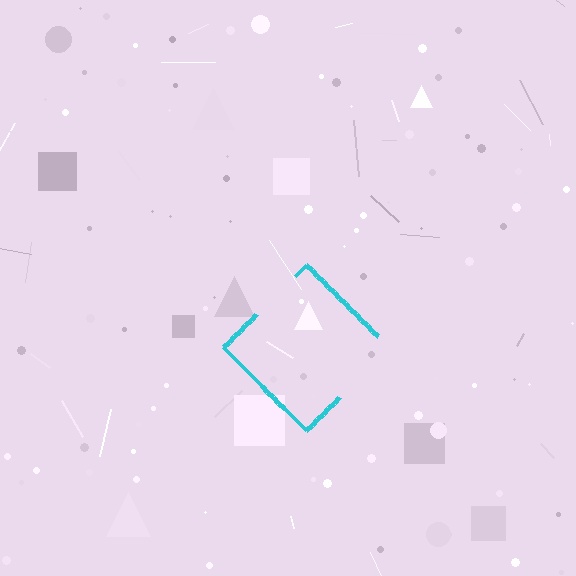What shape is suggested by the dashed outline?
The dashed outline suggests a diamond.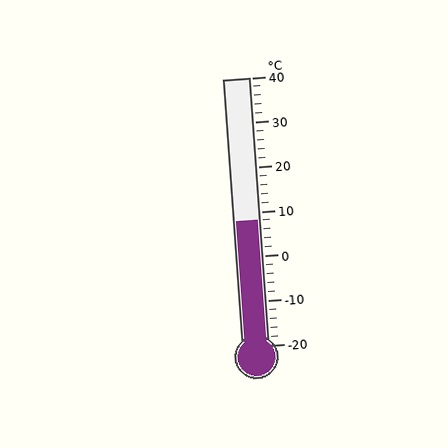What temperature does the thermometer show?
The thermometer shows approximately 8°C.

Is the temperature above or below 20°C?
The temperature is below 20°C.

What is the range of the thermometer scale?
The thermometer scale ranges from -20°C to 40°C.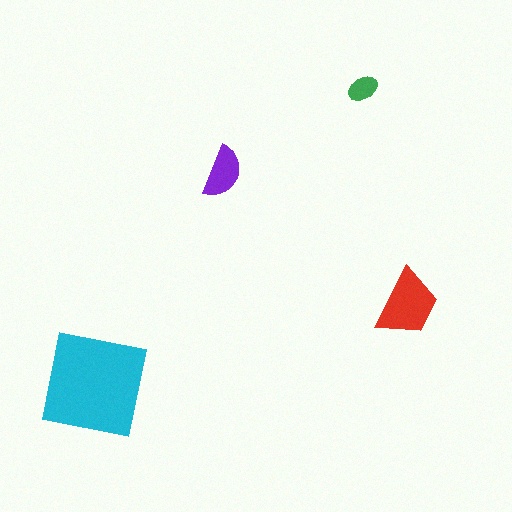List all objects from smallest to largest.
The green ellipse, the purple semicircle, the red trapezoid, the cyan square.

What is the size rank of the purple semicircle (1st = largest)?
3rd.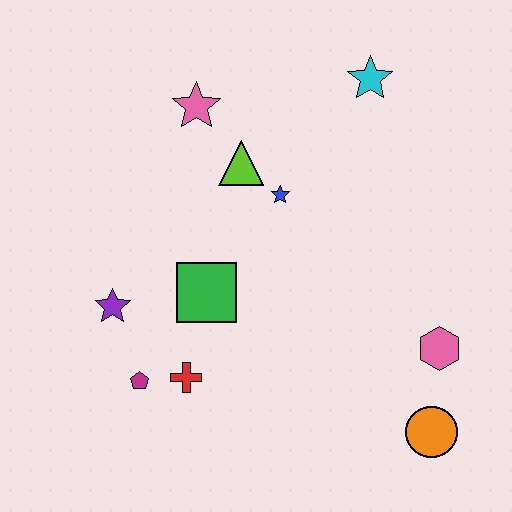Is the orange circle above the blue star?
No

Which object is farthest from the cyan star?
The magenta pentagon is farthest from the cyan star.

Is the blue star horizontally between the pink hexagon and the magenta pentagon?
Yes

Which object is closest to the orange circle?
The pink hexagon is closest to the orange circle.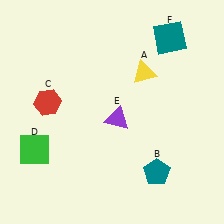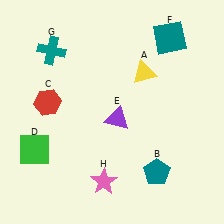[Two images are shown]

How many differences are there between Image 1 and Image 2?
There are 2 differences between the two images.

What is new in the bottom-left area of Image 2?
A pink star (H) was added in the bottom-left area of Image 2.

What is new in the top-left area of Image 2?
A teal cross (G) was added in the top-left area of Image 2.